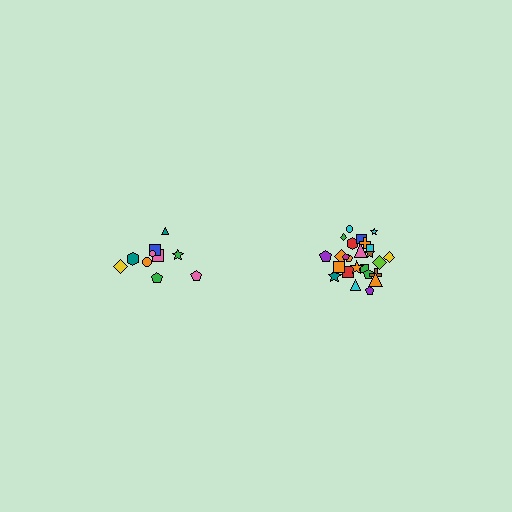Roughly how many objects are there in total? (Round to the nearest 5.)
Roughly 35 objects in total.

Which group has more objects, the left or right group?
The right group.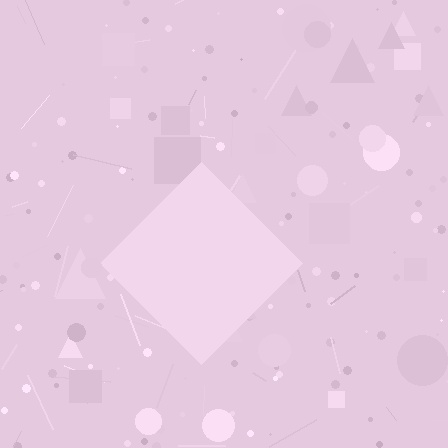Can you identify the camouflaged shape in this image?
The camouflaged shape is a diamond.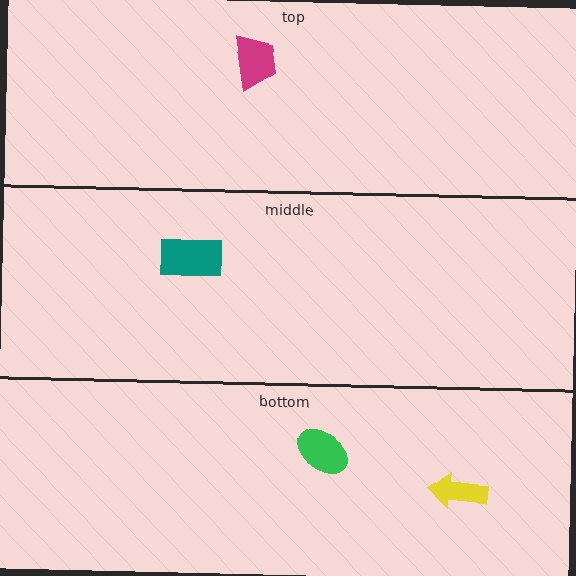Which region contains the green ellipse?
The bottom region.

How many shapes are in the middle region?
1.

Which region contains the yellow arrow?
The bottom region.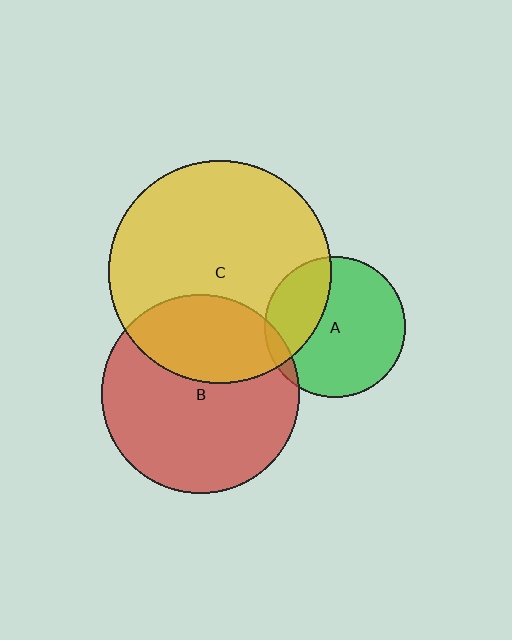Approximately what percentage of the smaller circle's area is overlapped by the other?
Approximately 30%.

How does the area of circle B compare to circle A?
Approximately 2.0 times.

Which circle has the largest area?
Circle C (yellow).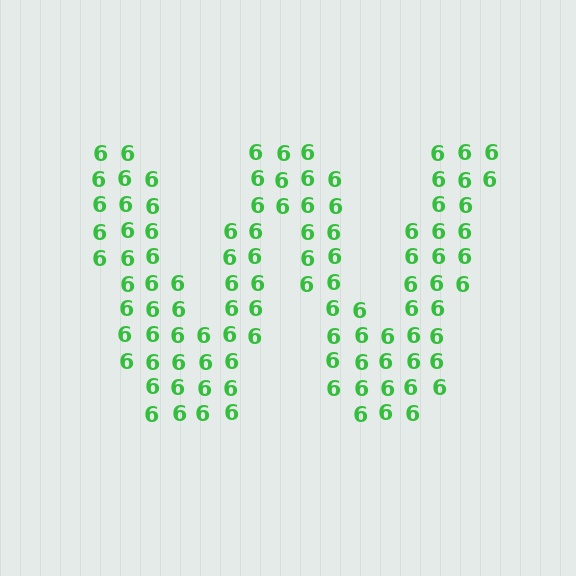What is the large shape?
The large shape is the letter W.